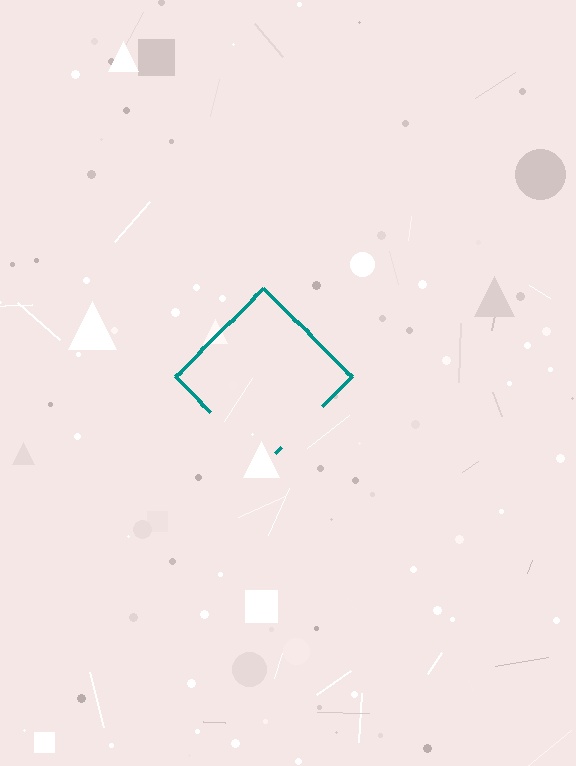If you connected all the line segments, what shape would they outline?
They would outline a diamond.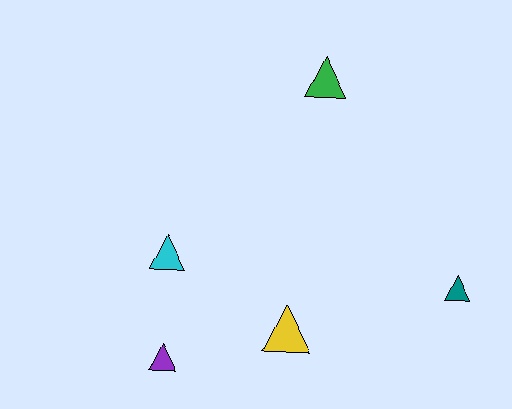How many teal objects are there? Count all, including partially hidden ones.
There is 1 teal object.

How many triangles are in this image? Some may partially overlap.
There are 5 triangles.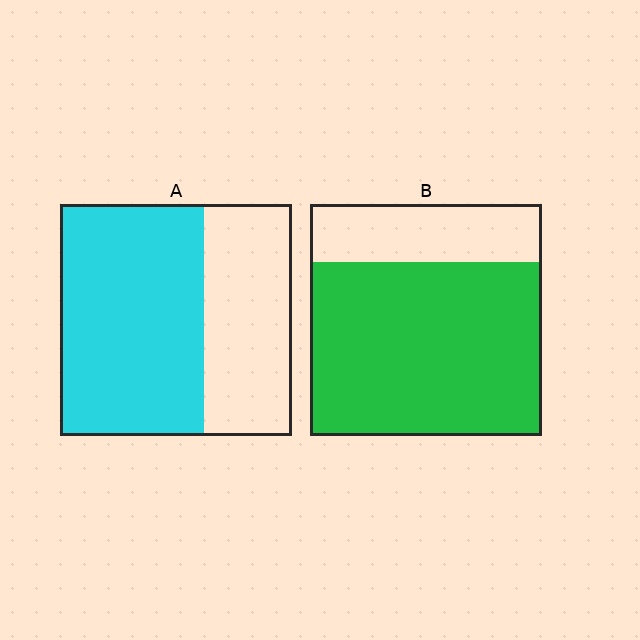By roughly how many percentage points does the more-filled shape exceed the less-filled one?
By roughly 15 percentage points (B over A).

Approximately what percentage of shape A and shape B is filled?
A is approximately 60% and B is approximately 75%.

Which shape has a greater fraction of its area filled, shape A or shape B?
Shape B.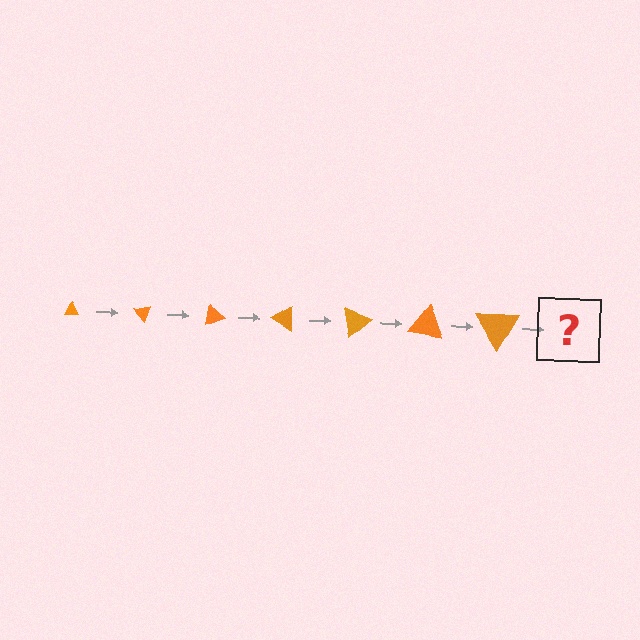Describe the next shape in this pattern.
It should be a triangle, larger than the previous one and rotated 350 degrees from the start.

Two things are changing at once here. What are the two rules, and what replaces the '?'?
The two rules are that the triangle grows larger each step and it rotates 50 degrees each step. The '?' should be a triangle, larger than the previous one and rotated 350 degrees from the start.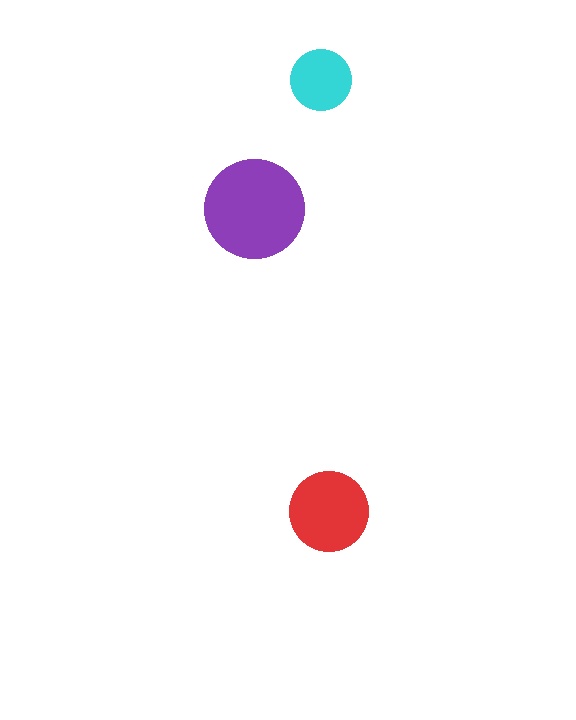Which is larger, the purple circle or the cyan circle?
The purple one.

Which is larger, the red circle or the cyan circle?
The red one.